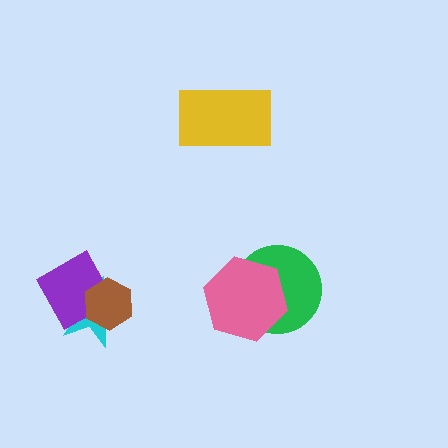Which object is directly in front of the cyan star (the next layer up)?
The purple square is directly in front of the cyan star.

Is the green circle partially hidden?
Yes, it is partially covered by another shape.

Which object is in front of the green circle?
The pink hexagon is in front of the green circle.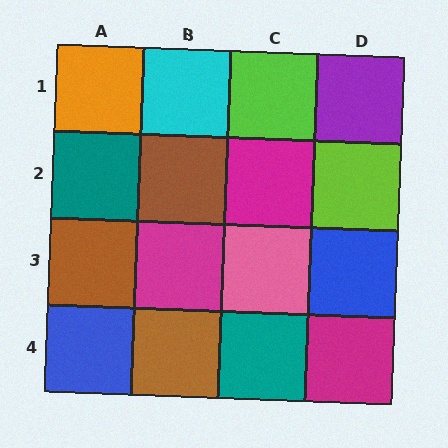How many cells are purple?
1 cell is purple.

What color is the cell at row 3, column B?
Magenta.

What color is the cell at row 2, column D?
Lime.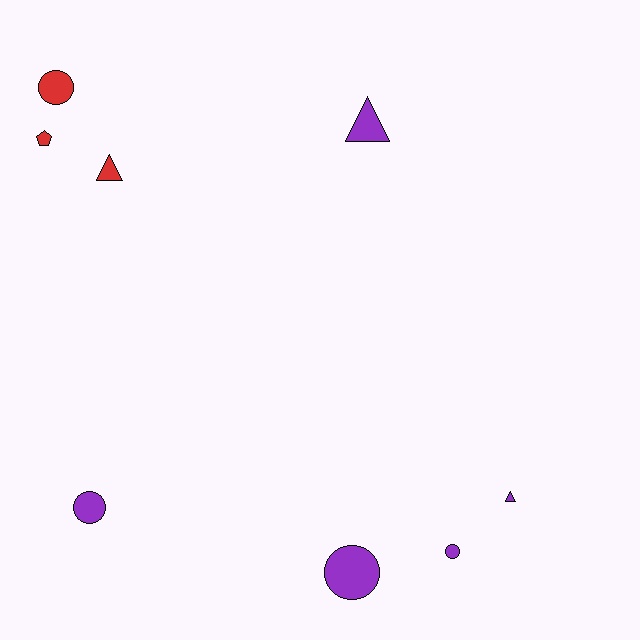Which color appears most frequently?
Purple, with 5 objects.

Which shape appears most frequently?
Circle, with 4 objects.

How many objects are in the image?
There are 8 objects.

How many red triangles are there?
There is 1 red triangle.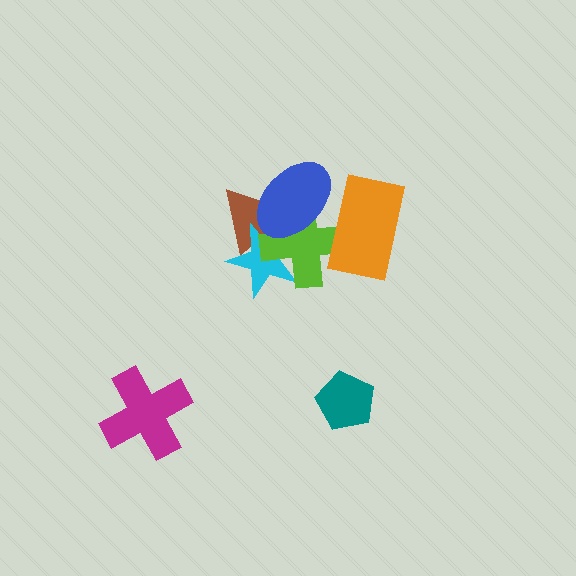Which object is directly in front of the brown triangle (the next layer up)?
The cyan star is directly in front of the brown triangle.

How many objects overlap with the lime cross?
4 objects overlap with the lime cross.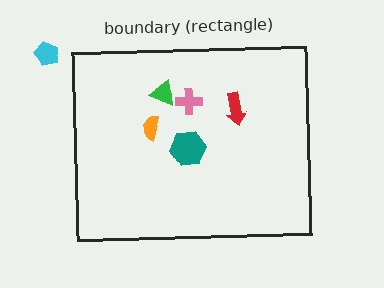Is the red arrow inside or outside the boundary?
Inside.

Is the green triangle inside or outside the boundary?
Inside.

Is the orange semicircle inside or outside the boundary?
Inside.